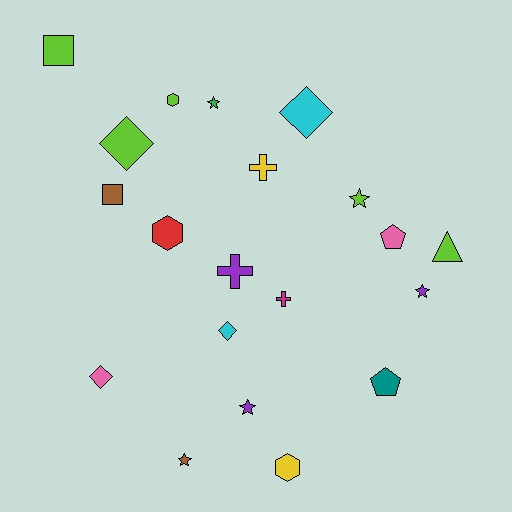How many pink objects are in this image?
There are 2 pink objects.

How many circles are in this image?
There are no circles.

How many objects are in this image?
There are 20 objects.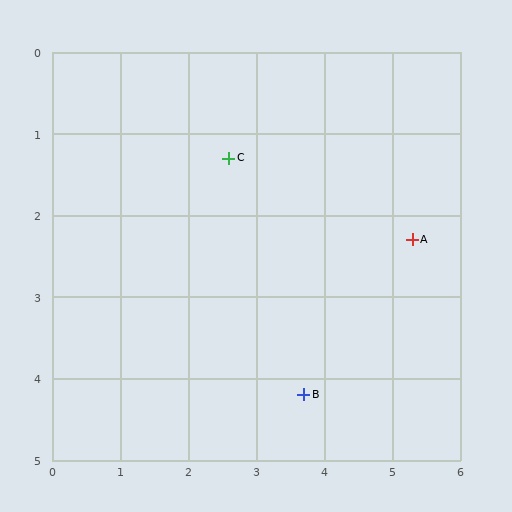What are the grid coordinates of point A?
Point A is at approximately (5.3, 2.3).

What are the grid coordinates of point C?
Point C is at approximately (2.6, 1.3).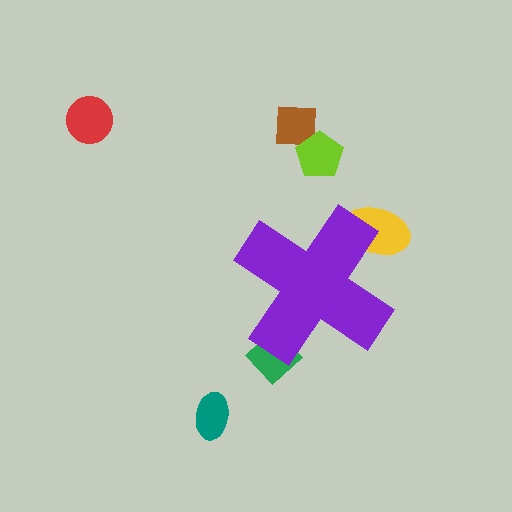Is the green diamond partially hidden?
Yes, the green diamond is partially hidden behind the purple cross.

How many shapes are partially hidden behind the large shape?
2 shapes are partially hidden.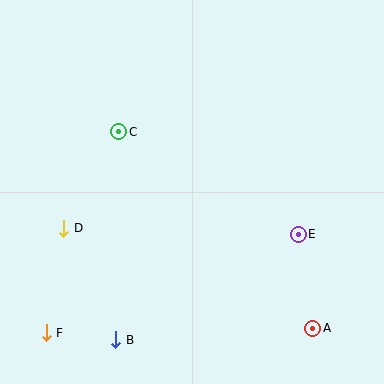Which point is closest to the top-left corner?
Point C is closest to the top-left corner.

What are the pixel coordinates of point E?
Point E is at (298, 234).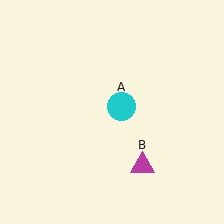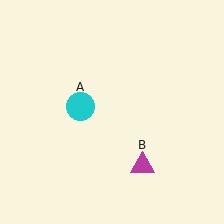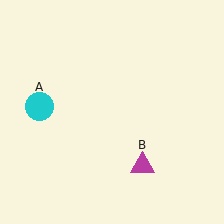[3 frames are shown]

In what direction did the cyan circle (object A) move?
The cyan circle (object A) moved left.